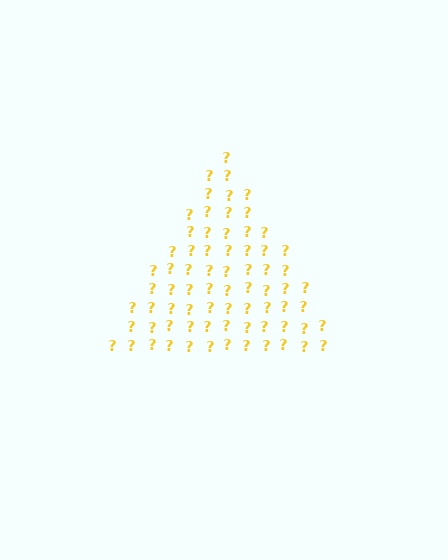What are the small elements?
The small elements are question marks.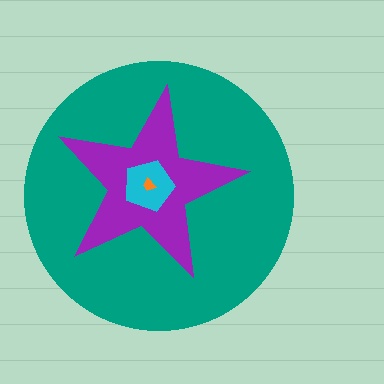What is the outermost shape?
The teal circle.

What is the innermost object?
The orange trapezoid.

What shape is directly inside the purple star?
The cyan pentagon.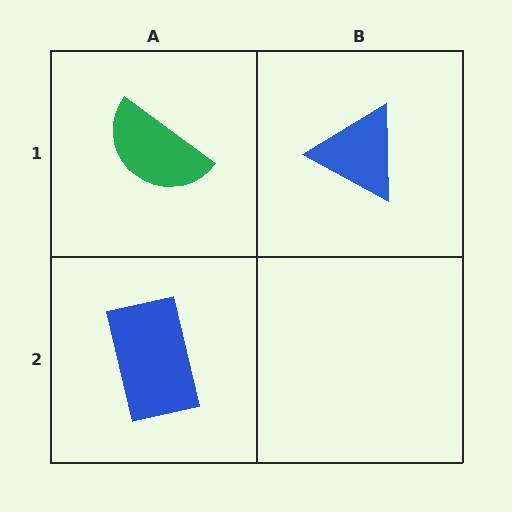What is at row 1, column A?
A green semicircle.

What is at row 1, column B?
A blue triangle.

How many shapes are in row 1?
2 shapes.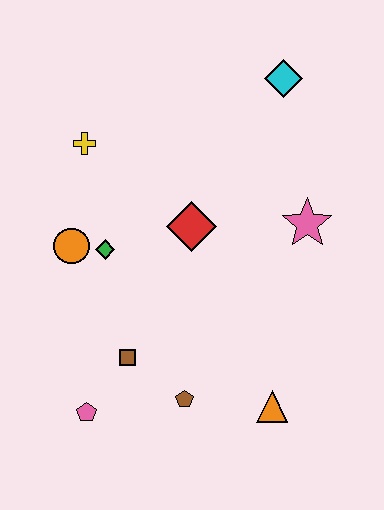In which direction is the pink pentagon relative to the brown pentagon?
The pink pentagon is to the left of the brown pentagon.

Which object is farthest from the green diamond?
The cyan diamond is farthest from the green diamond.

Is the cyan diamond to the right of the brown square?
Yes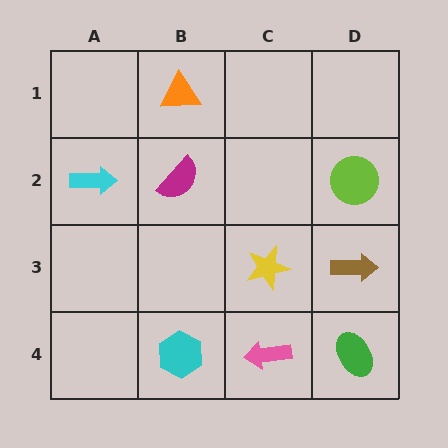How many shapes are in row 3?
2 shapes.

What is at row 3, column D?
A brown arrow.